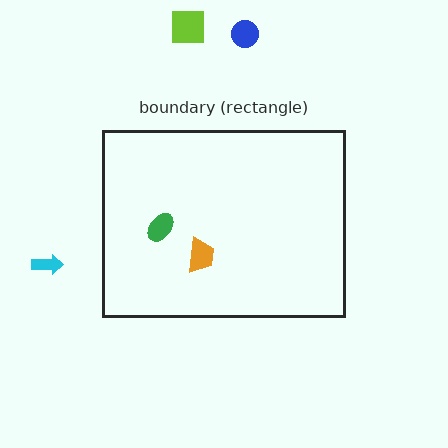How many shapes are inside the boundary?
2 inside, 3 outside.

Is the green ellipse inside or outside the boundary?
Inside.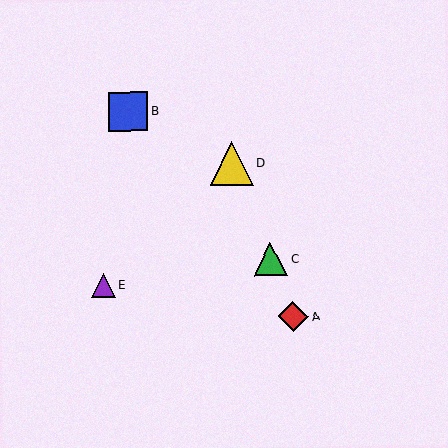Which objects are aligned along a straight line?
Objects A, C, D are aligned along a straight line.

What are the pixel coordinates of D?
Object D is at (232, 163).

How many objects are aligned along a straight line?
3 objects (A, C, D) are aligned along a straight line.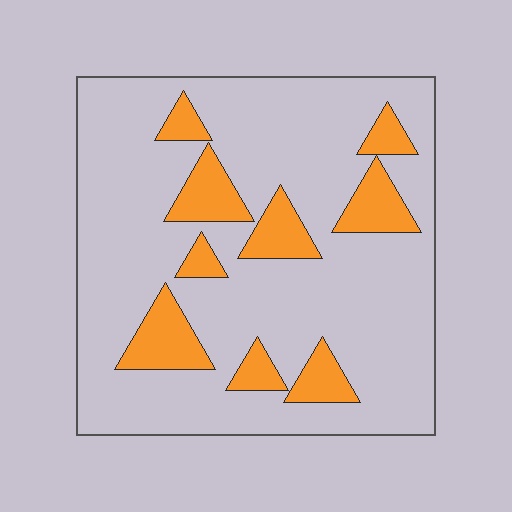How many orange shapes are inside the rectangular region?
9.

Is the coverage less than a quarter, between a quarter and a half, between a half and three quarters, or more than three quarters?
Less than a quarter.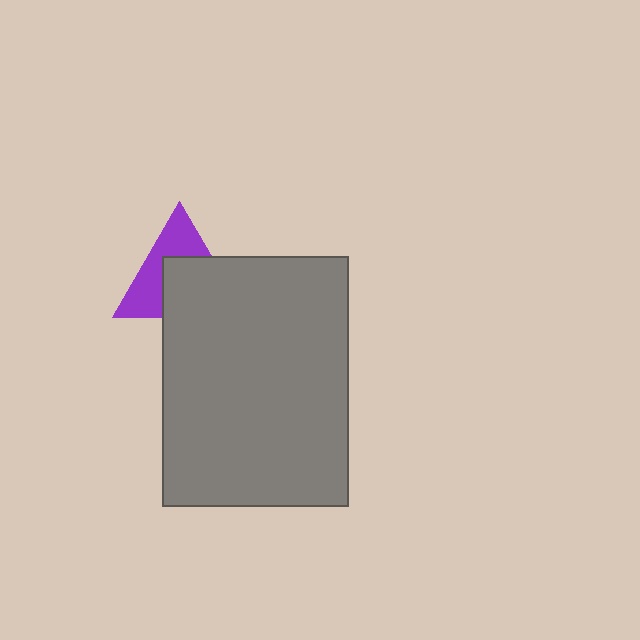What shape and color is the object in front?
The object in front is a gray rectangle.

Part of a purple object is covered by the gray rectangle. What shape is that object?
It is a triangle.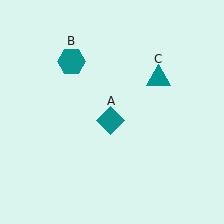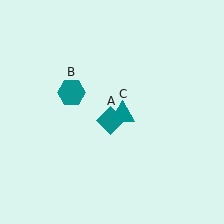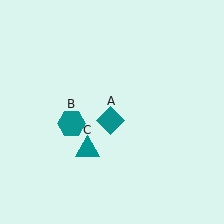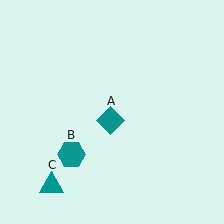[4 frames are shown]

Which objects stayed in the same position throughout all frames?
Teal diamond (object A) remained stationary.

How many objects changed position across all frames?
2 objects changed position: teal hexagon (object B), teal triangle (object C).